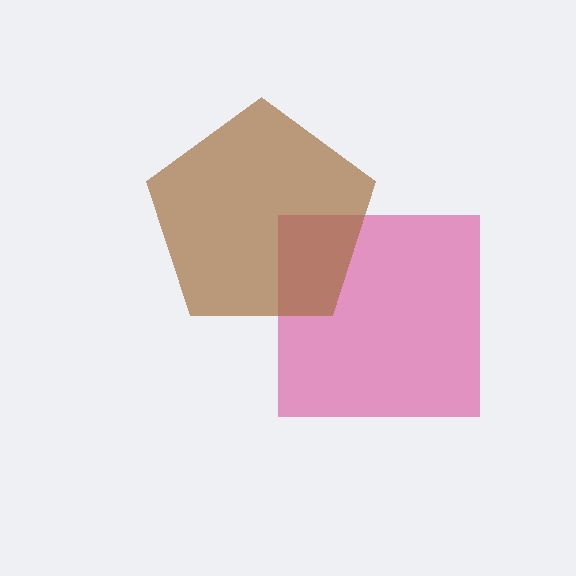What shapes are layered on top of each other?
The layered shapes are: a magenta square, a brown pentagon.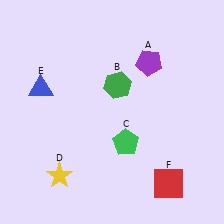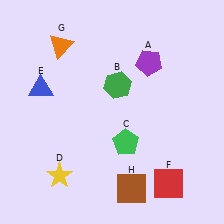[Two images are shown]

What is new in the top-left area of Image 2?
An orange triangle (G) was added in the top-left area of Image 2.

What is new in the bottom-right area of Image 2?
A brown square (H) was added in the bottom-right area of Image 2.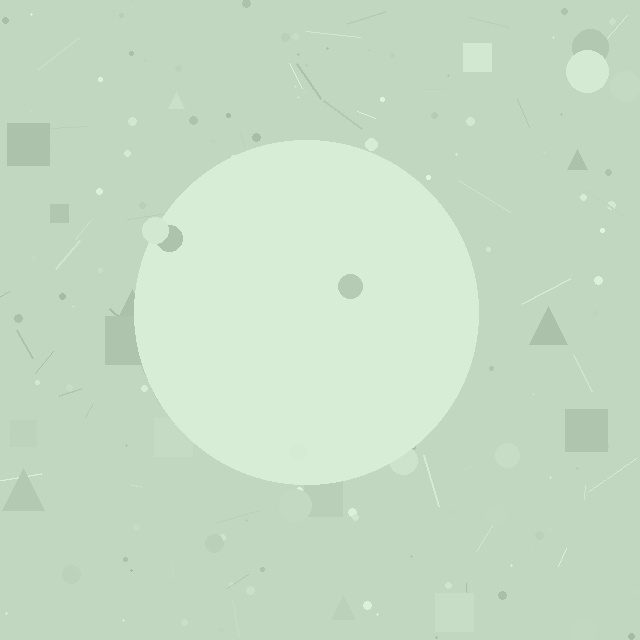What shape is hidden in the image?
A circle is hidden in the image.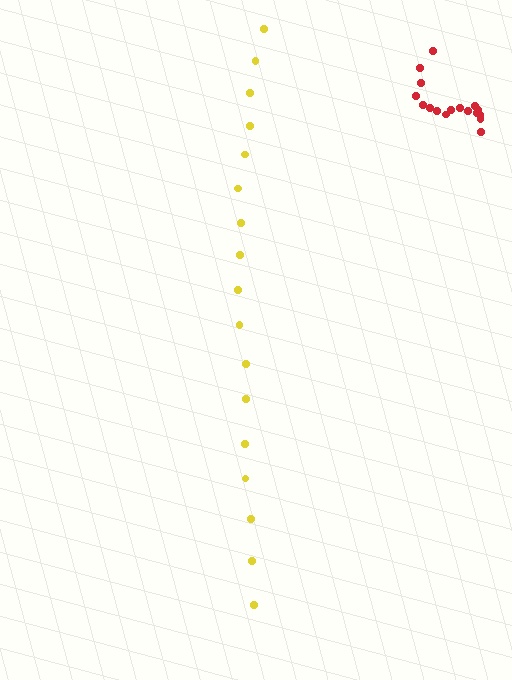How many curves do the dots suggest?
There are 2 distinct paths.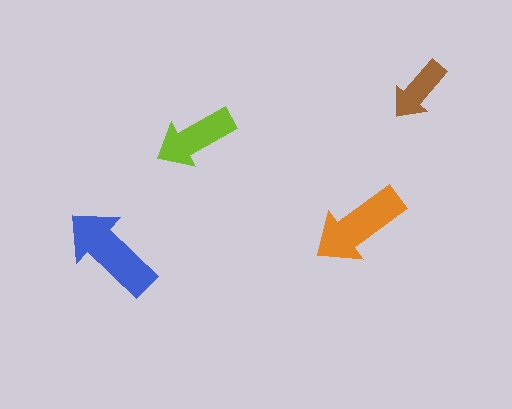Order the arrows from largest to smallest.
the blue one, the orange one, the lime one, the brown one.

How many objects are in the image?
There are 4 objects in the image.